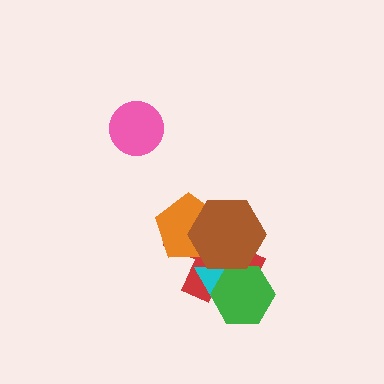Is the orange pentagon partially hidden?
Yes, it is partially covered by another shape.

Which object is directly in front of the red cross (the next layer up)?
The cyan triangle is directly in front of the red cross.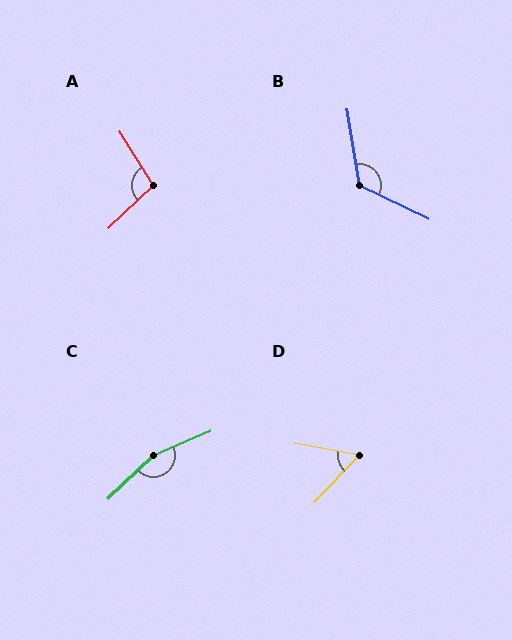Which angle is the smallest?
D, at approximately 57 degrees.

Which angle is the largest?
C, at approximately 160 degrees.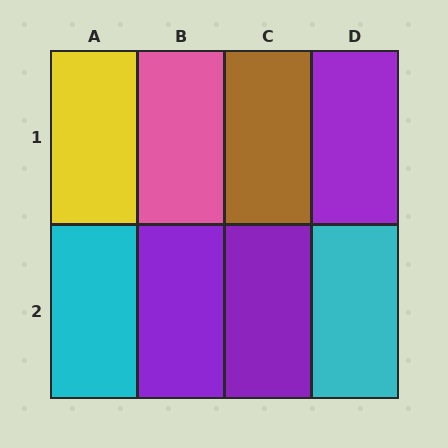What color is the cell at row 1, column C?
Brown.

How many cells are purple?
3 cells are purple.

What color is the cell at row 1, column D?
Purple.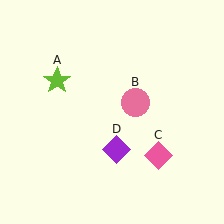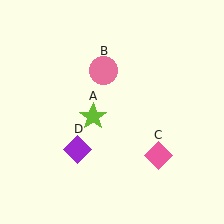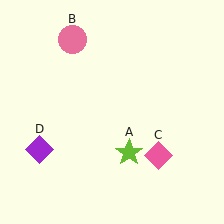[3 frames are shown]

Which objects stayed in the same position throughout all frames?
Pink diamond (object C) remained stationary.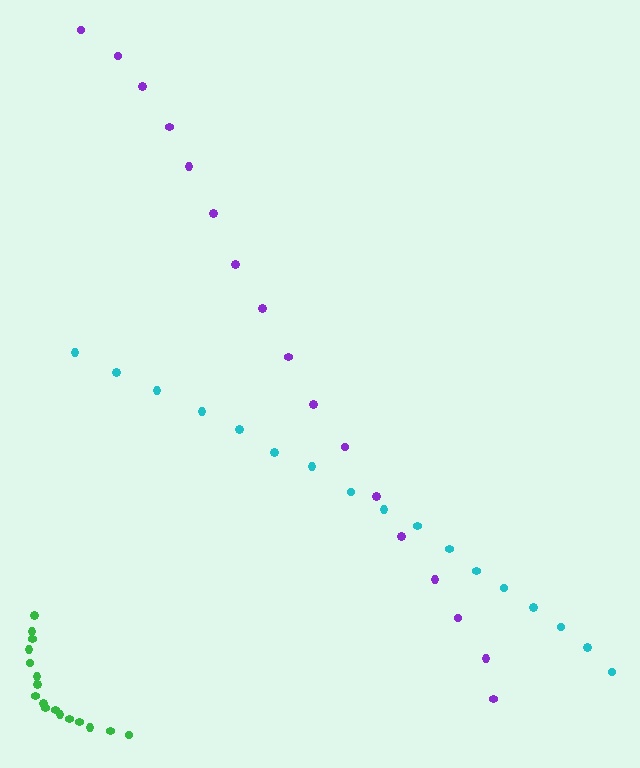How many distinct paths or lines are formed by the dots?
There are 3 distinct paths.